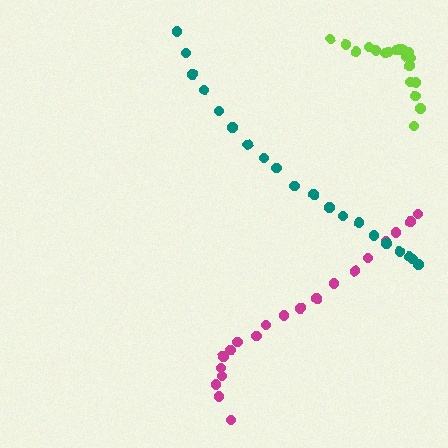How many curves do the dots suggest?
There are 3 distinct paths.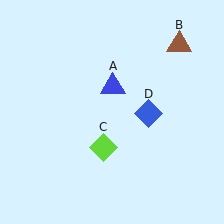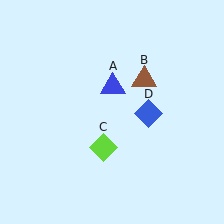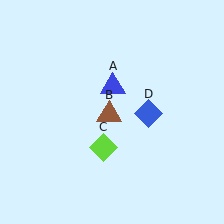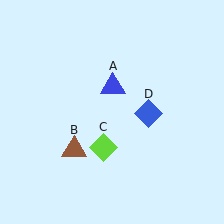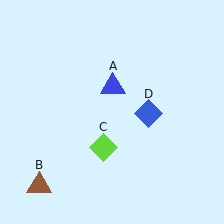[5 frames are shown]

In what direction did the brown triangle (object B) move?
The brown triangle (object B) moved down and to the left.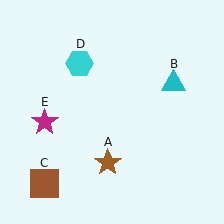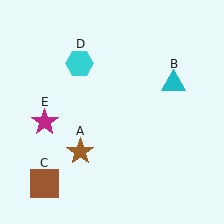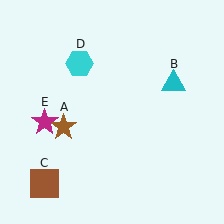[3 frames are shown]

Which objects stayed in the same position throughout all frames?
Cyan triangle (object B) and brown square (object C) and cyan hexagon (object D) and magenta star (object E) remained stationary.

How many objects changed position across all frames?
1 object changed position: brown star (object A).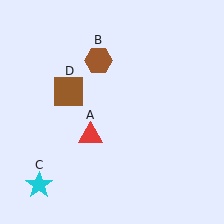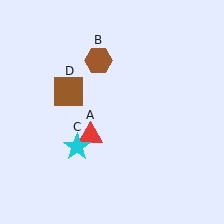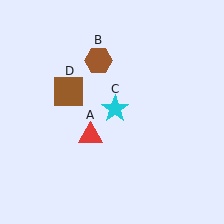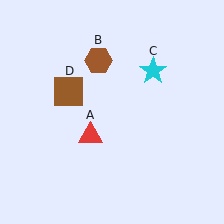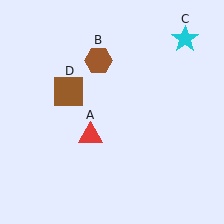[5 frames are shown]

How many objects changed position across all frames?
1 object changed position: cyan star (object C).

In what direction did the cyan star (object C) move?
The cyan star (object C) moved up and to the right.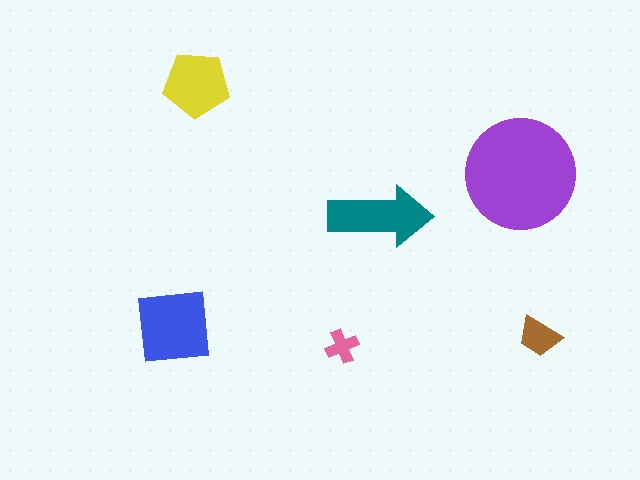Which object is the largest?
The purple circle.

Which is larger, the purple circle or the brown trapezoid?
The purple circle.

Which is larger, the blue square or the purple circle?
The purple circle.